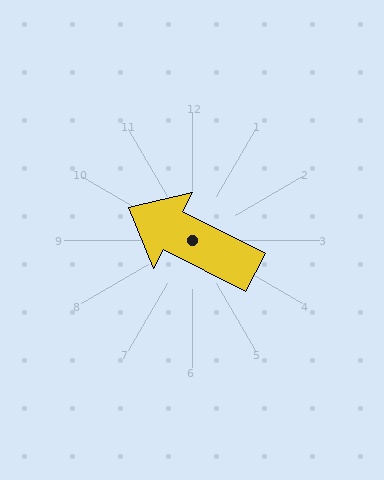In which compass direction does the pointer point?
Northwest.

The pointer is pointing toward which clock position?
Roughly 10 o'clock.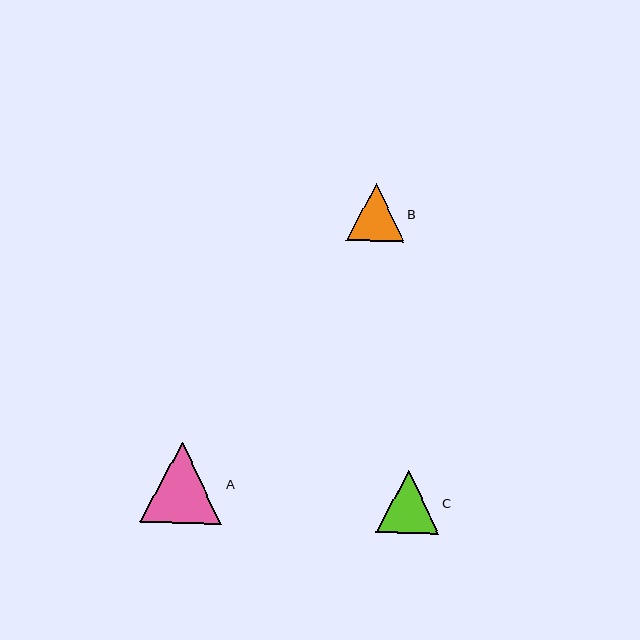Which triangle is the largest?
Triangle A is the largest with a size of approximately 82 pixels.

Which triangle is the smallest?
Triangle B is the smallest with a size of approximately 58 pixels.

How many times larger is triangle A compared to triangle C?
Triangle A is approximately 1.3 times the size of triangle C.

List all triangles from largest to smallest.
From largest to smallest: A, C, B.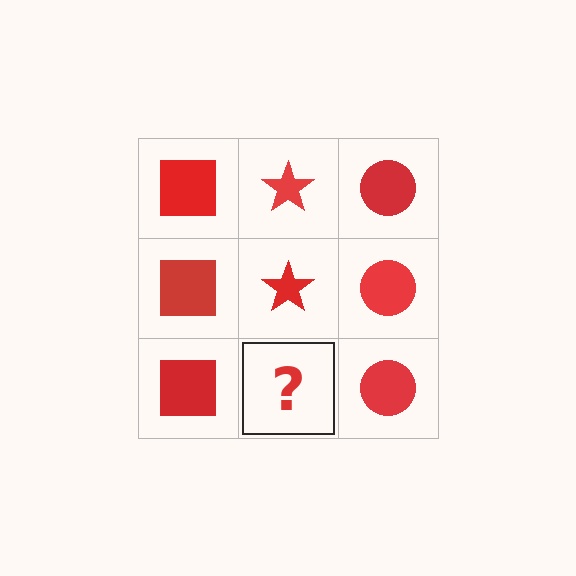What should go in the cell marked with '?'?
The missing cell should contain a red star.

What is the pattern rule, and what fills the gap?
The rule is that each column has a consistent shape. The gap should be filled with a red star.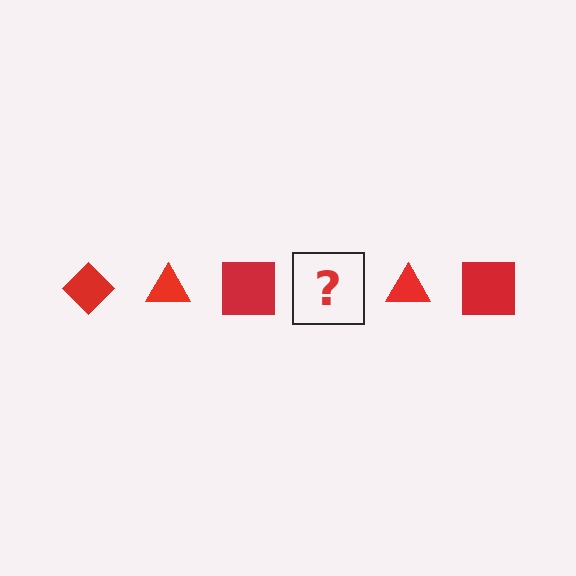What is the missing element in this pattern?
The missing element is a red diamond.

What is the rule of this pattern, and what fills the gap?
The rule is that the pattern cycles through diamond, triangle, square shapes in red. The gap should be filled with a red diamond.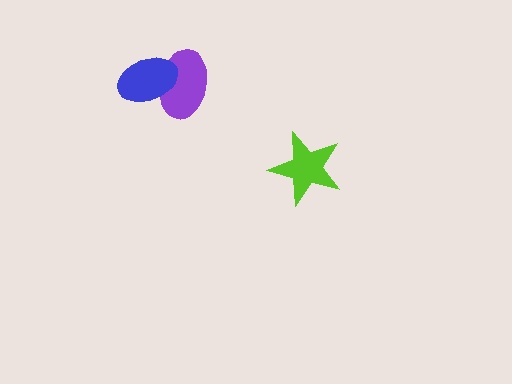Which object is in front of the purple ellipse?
The blue ellipse is in front of the purple ellipse.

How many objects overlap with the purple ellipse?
1 object overlaps with the purple ellipse.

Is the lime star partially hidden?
No, no other shape covers it.